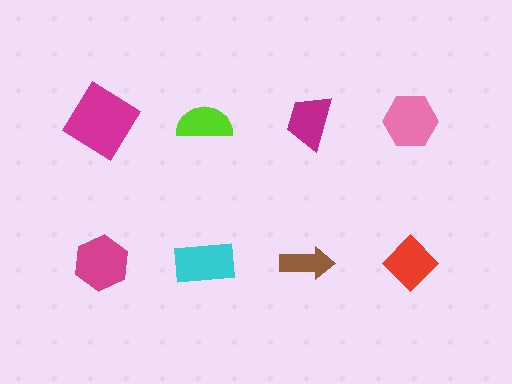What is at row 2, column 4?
A red diamond.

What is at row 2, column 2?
A cyan rectangle.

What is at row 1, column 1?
A magenta diamond.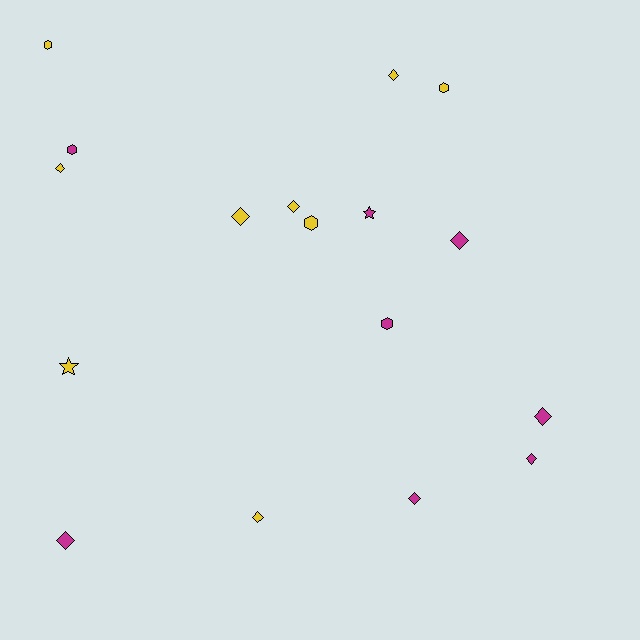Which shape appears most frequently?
Diamond, with 10 objects.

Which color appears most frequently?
Yellow, with 9 objects.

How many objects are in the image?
There are 17 objects.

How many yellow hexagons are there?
There are 3 yellow hexagons.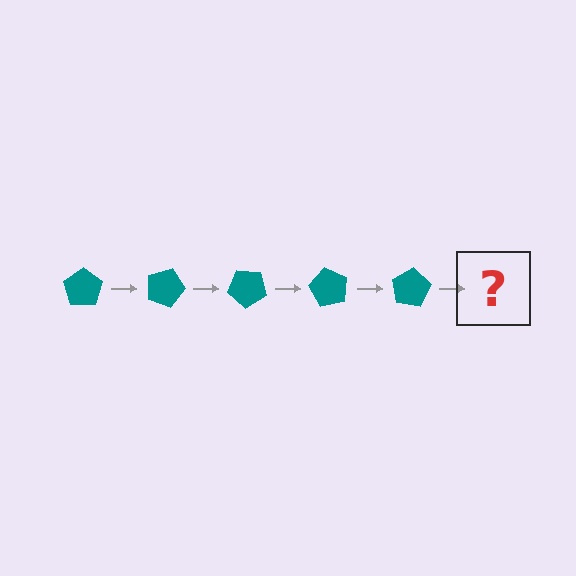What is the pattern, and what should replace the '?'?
The pattern is that the pentagon rotates 20 degrees each step. The '?' should be a teal pentagon rotated 100 degrees.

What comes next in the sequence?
The next element should be a teal pentagon rotated 100 degrees.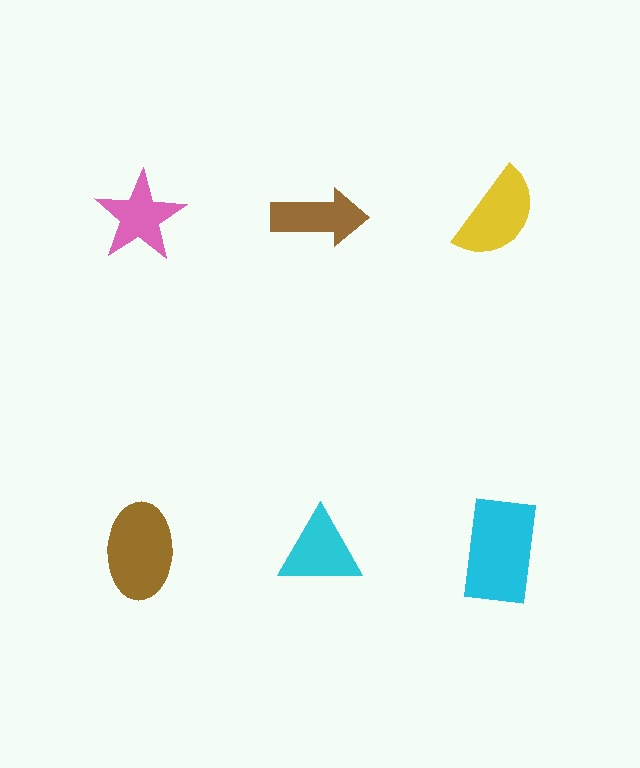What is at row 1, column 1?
A pink star.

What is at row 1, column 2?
A brown arrow.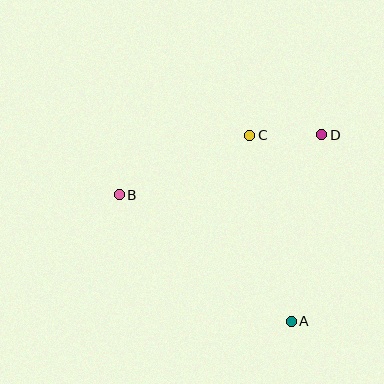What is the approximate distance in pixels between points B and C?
The distance between B and C is approximately 143 pixels.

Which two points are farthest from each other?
Points A and B are farthest from each other.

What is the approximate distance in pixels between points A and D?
The distance between A and D is approximately 189 pixels.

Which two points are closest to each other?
Points C and D are closest to each other.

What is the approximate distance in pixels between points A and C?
The distance between A and C is approximately 191 pixels.